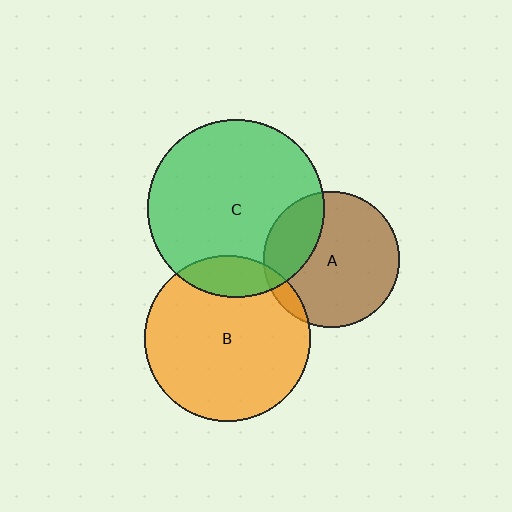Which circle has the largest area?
Circle C (green).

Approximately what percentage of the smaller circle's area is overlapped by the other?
Approximately 25%.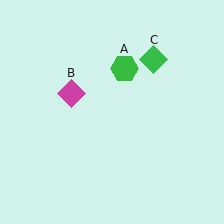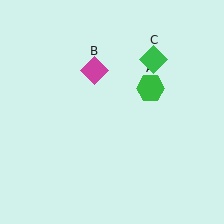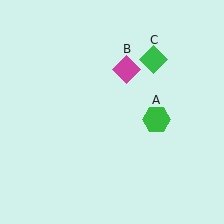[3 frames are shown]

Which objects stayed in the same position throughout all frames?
Green diamond (object C) remained stationary.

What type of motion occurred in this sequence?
The green hexagon (object A), magenta diamond (object B) rotated clockwise around the center of the scene.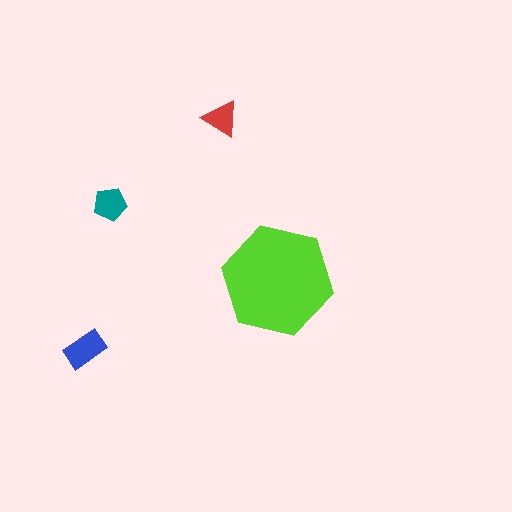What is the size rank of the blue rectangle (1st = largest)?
2nd.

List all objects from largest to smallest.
The lime hexagon, the blue rectangle, the teal pentagon, the red triangle.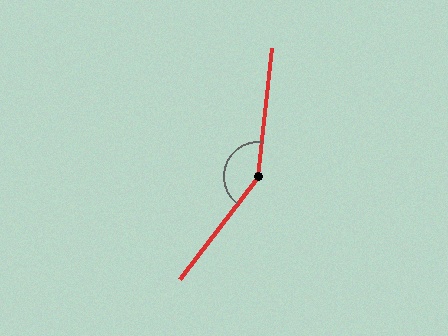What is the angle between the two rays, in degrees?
Approximately 149 degrees.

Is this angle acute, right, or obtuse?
It is obtuse.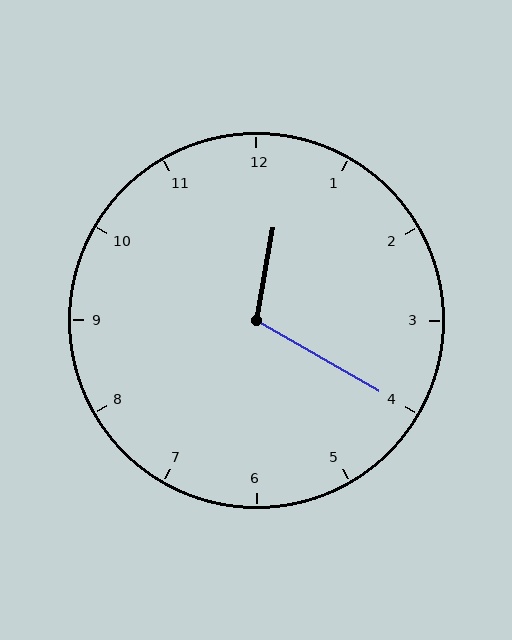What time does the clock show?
12:20.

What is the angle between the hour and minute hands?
Approximately 110 degrees.